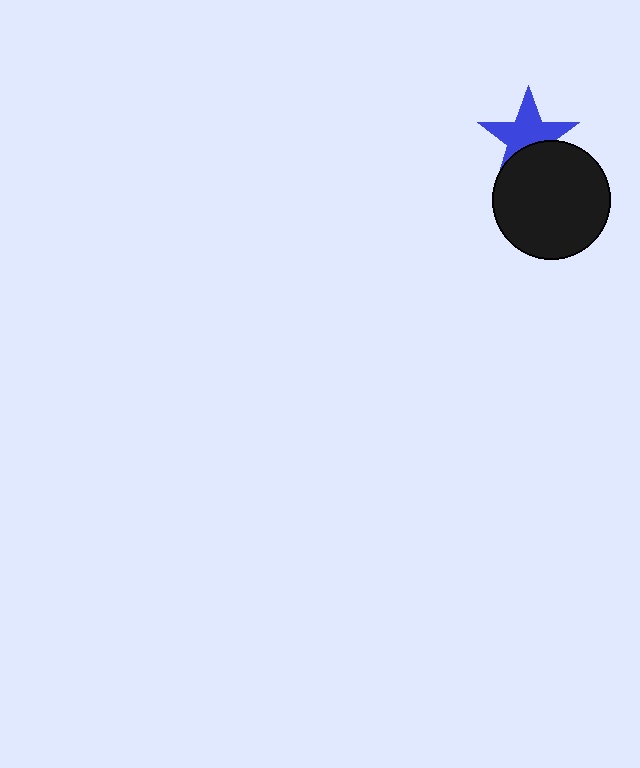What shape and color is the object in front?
The object in front is a black circle.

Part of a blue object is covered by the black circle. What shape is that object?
It is a star.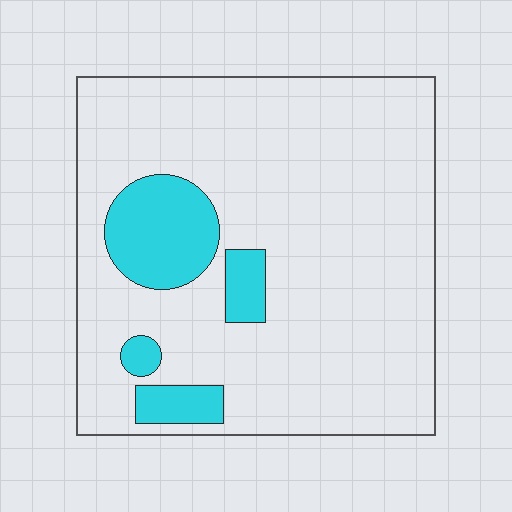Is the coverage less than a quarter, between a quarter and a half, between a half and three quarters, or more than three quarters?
Less than a quarter.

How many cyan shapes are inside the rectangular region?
4.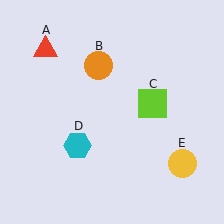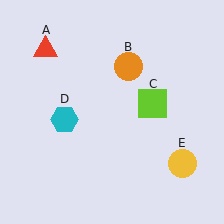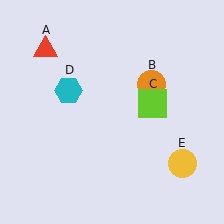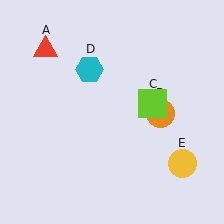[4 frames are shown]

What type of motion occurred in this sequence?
The orange circle (object B), cyan hexagon (object D) rotated clockwise around the center of the scene.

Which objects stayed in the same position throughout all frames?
Red triangle (object A) and lime square (object C) and yellow circle (object E) remained stationary.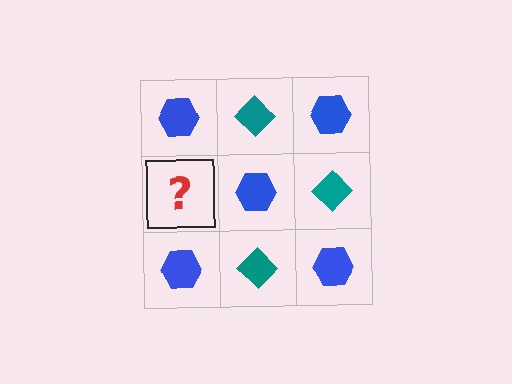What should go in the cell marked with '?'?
The missing cell should contain a teal diamond.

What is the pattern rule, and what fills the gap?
The rule is that it alternates blue hexagon and teal diamond in a checkerboard pattern. The gap should be filled with a teal diamond.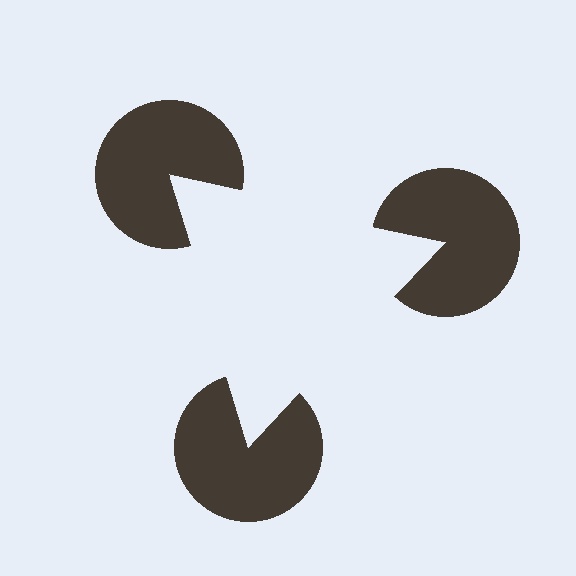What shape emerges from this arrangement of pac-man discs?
An illusory triangle — its edges are inferred from the aligned wedge cuts in the pac-man discs, not physically drawn.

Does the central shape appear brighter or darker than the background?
It typically appears slightly brighter than the background, even though no actual brightness change is drawn.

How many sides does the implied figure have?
3 sides.